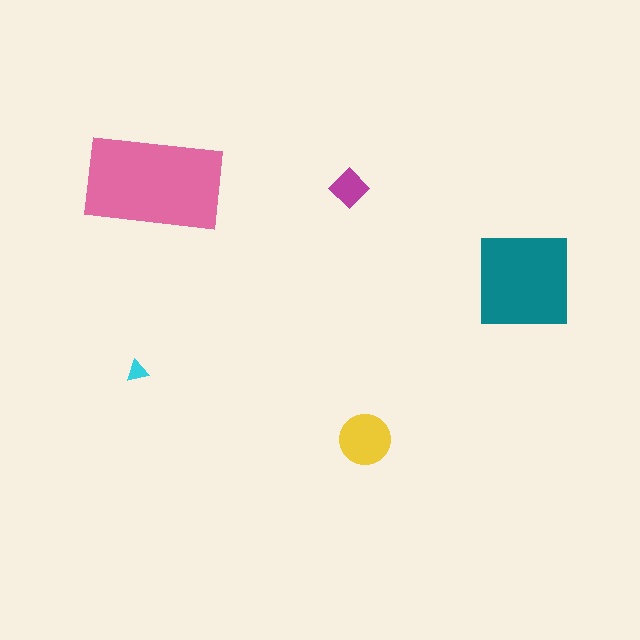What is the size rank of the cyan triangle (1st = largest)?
5th.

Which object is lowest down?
The yellow circle is bottommost.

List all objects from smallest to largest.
The cyan triangle, the magenta diamond, the yellow circle, the teal square, the pink rectangle.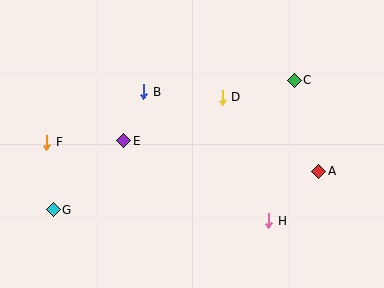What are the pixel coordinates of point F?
Point F is at (47, 142).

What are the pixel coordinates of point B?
Point B is at (144, 92).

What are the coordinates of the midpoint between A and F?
The midpoint between A and F is at (183, 157).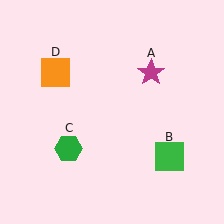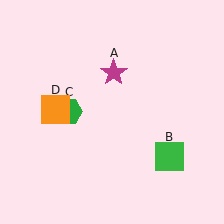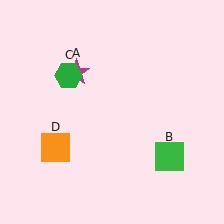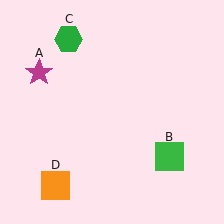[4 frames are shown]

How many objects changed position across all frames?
3 objects changed position: magenta star (object A), green hexagon (object C), orange square (object D).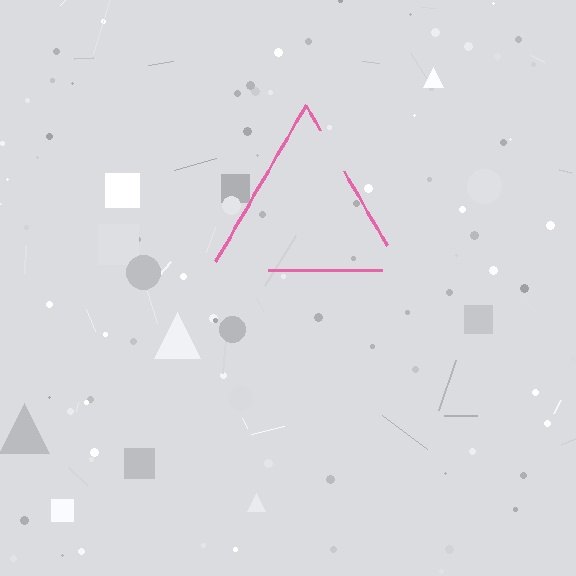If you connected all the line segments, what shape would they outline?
They would outline a triangle.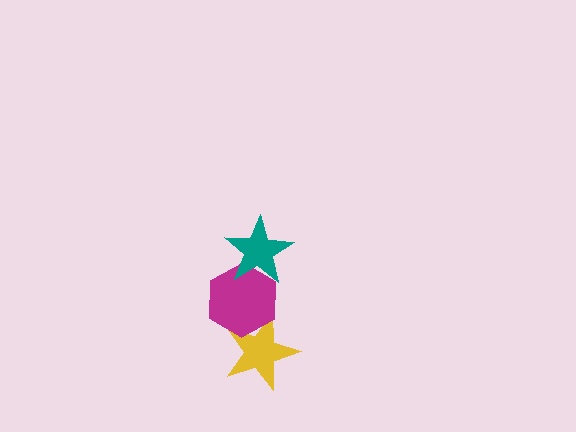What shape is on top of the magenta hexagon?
The teal star is on top of the magenta hexagon.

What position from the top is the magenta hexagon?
The magenta hexagon is 2nd from the top.